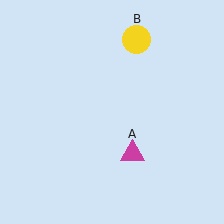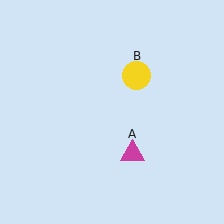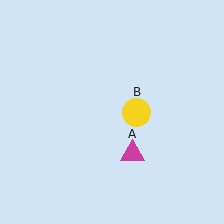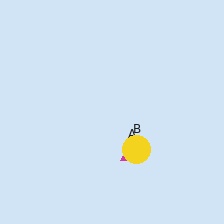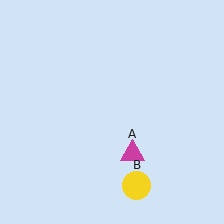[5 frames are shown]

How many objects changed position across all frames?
1 object changed position: yellow circle (object B).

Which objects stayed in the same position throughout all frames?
Magenta triangle (object A) remained stationary.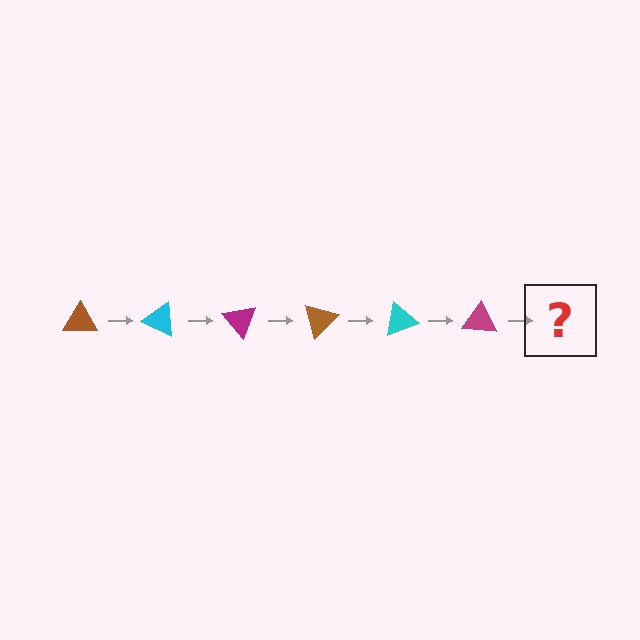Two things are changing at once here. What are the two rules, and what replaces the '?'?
The two rules are that it rotates 25 degrees each step and the color cycles through brown, cyan, and magenta. The '?' should be a brown triangle, rotated 150 degrees from the start.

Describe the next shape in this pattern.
It should be a brown triangle, rotated 150 degrees from the start.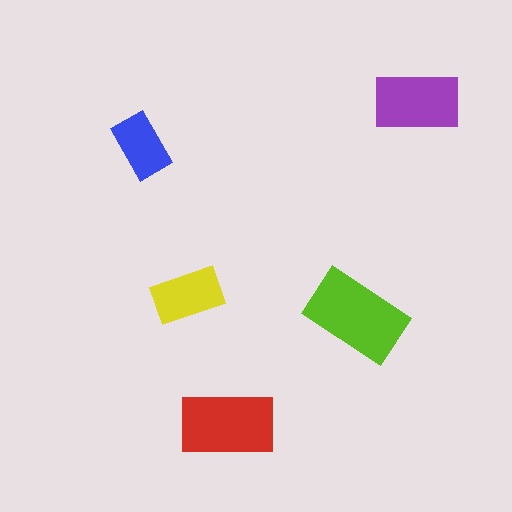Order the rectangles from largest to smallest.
the lime one, the red one, the purple one, the yellow one, the blue one.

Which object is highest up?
The purple rectangle is topmost.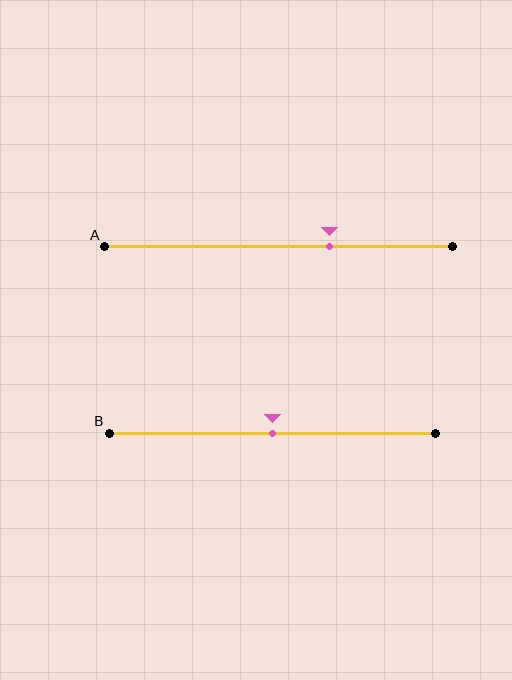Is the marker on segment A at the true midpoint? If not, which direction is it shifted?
No, the marker on segment A is shifted to the right by about 15% of the segment length.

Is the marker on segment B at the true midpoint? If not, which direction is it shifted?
Yes, the marker on segment B is at the true midpoint.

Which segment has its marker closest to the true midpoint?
Segment B has its marker closest to the true midpoint.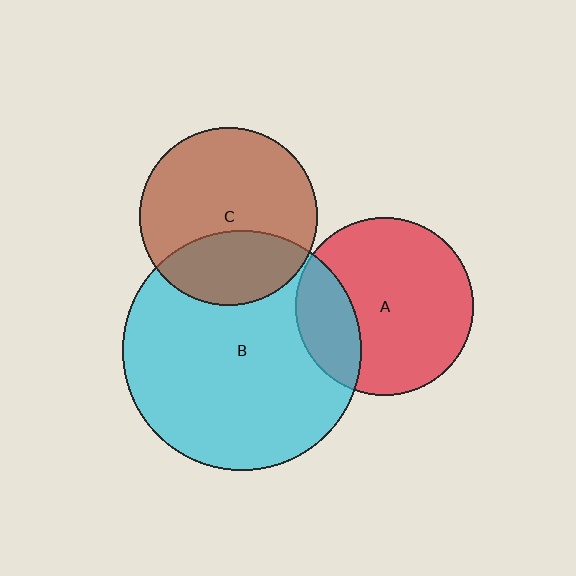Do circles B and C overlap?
Yes.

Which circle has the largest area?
Circle B (cyan).